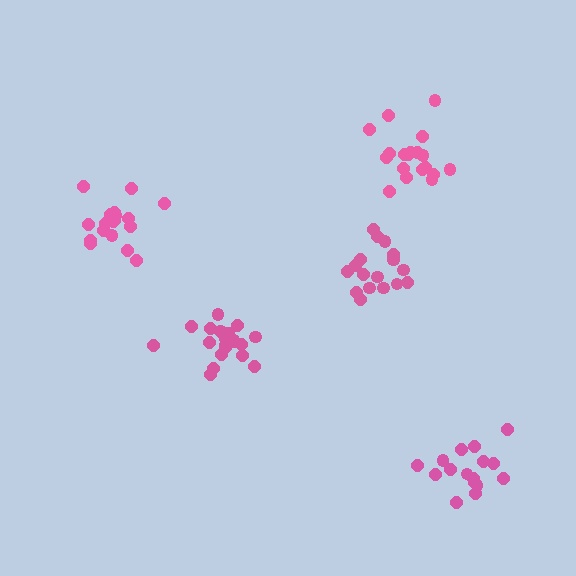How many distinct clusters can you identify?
There are 5 distinct clusters.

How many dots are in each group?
Group 1: 19 dots, Group 2: 16 dots, Group 3: 21 dots, Group 4: 18 dots, Group 5: 18 dots (92 total).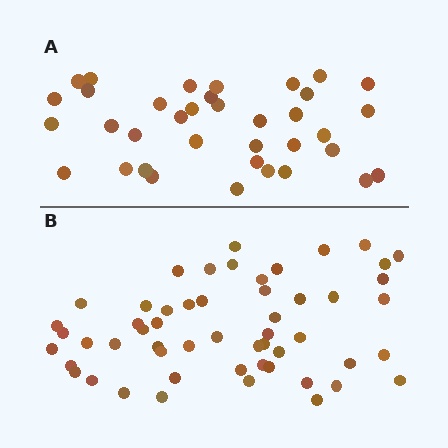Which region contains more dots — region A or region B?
Region B (the bottom region) has more dots.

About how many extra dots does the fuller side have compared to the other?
Region B has approximately 20 more dots than region A.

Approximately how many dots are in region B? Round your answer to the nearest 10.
About 50 dots. (The exact count is 54, which rounds to 50.)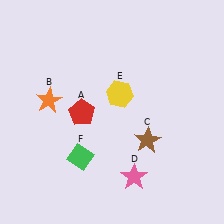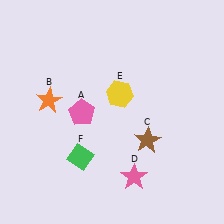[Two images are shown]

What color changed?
The pentagon (A) changed from red in Image 1 to pink in Image 2.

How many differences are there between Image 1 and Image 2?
There is 1 difference between the two images.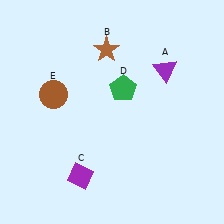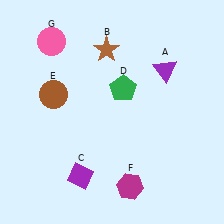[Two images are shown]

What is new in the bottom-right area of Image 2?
A magenta hexagon (F) was added in the bottom-right area of Image 2.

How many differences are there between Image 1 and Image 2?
There are 2 differences between the two images.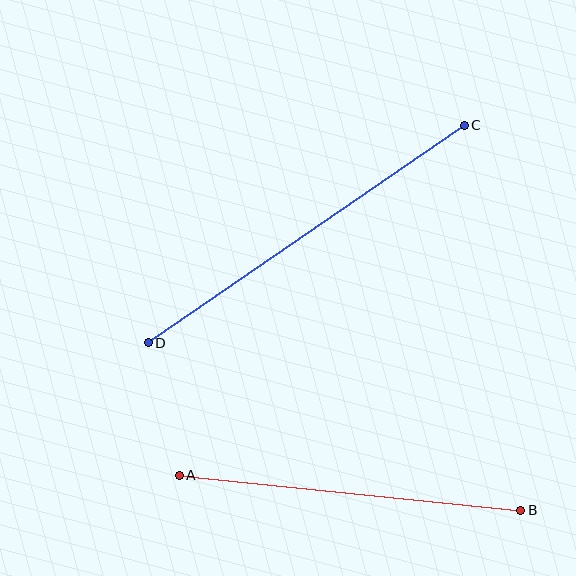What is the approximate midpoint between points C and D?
The midpoint is at approximately (306, 234) pixels.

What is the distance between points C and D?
The distance is approximately 384 pixels.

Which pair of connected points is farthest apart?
Points C and D are farthest apart.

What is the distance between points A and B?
The distance is approximately 343 pixels.